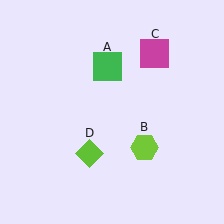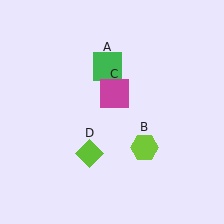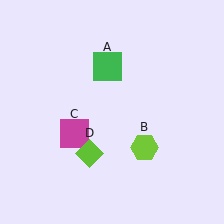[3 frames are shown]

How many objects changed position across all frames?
1 object changed position: magenta square (object C).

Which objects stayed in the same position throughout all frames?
Green square (object A) and lime hexagon (object B) and lime diamond (object D) remained stationary.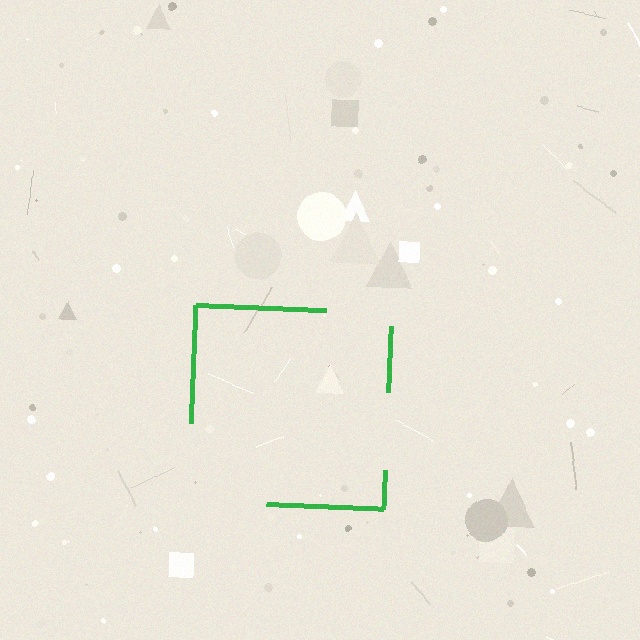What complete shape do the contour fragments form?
The contour fragments form a square.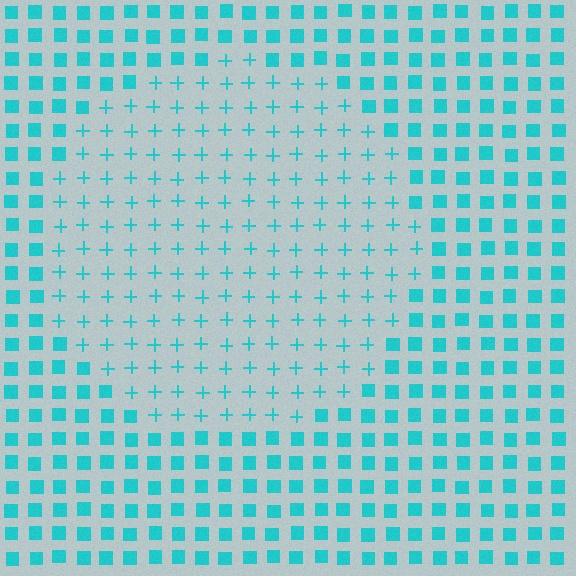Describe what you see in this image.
The image is filled with small cyan elements arranged in a uniform grid. A circle-shaped region contains plus signs, while the surrounding area contains squares. The boundary is defined purely by the change in element shape.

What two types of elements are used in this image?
The image uses plus signs inside the circle region and squares outside it.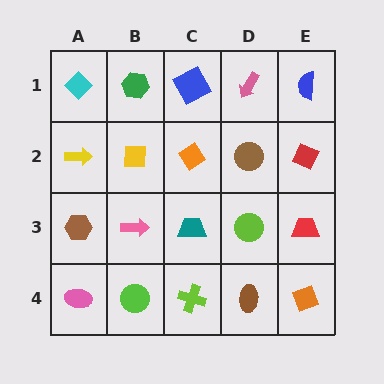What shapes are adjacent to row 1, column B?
A yellow square (row 2, column B), a cyan diamond (row 1, column A), a blue square (row 1, column C).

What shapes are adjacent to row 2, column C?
A blue square (row 1, column C), a teal trapezoid (row 3, column C), a yellow square (row 2, column B), a brown circle (row 2, column D).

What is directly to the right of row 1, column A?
A green hexagon.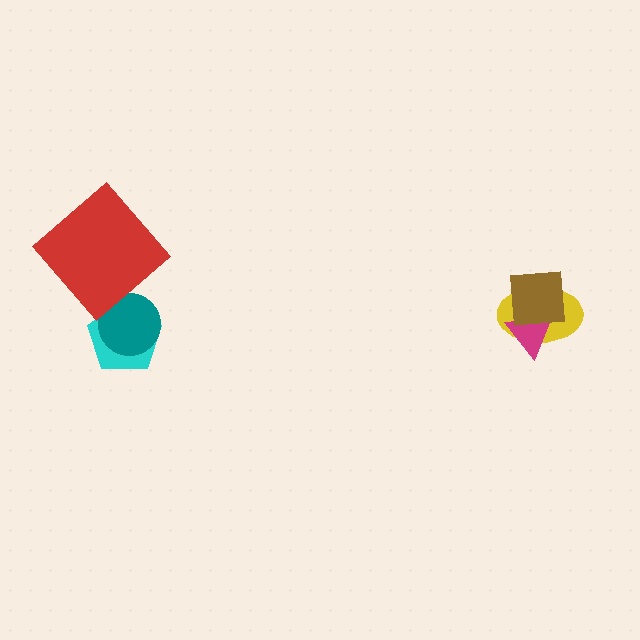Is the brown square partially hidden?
No, no other shape covers it.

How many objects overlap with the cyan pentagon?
1 object overlaps with the cyan pentagon.